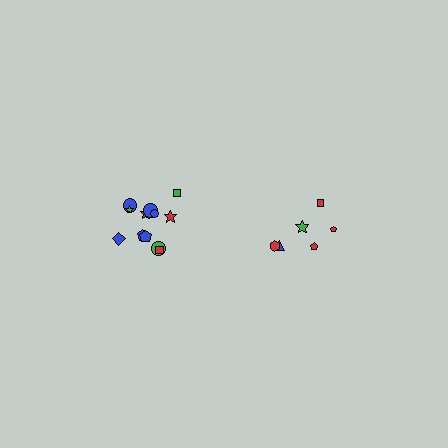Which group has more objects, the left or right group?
The left group.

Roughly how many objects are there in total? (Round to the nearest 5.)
Roughly 20 objects in total.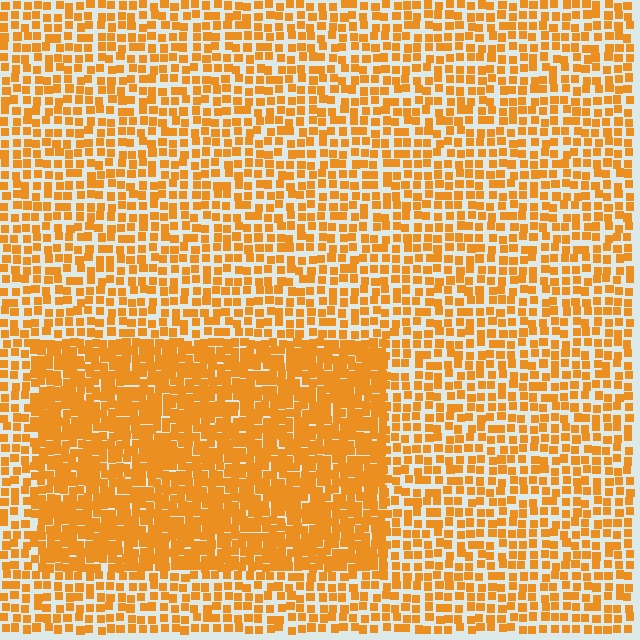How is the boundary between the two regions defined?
The boundary is defined by a change in element density (approximately 1.9x ratio). All elements are the same color, size, and shape.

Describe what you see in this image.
The image contains small orange elements arranged at two different densities. A rectangle-shaped region is visible where the elements are more densely packed than the surrounding area.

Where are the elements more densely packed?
The elements are more densely packed inside the rectangle boundary.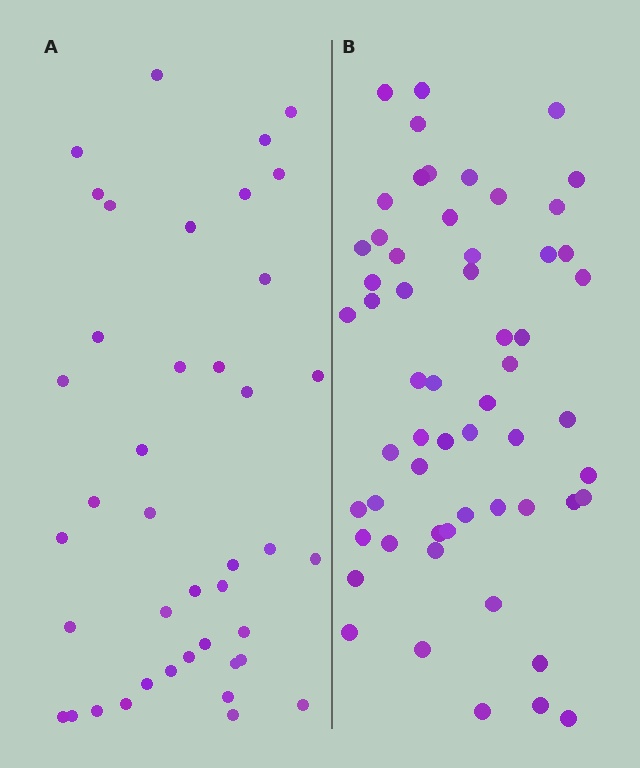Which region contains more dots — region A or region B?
Region B (the right region) has more dots.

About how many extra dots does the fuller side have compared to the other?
Region B has approximately 15 more dots than region A.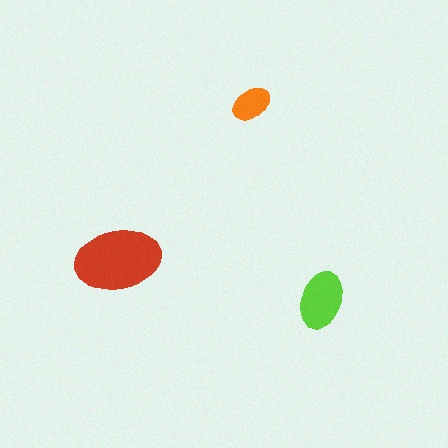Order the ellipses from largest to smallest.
the red one, the lime one, the orange one.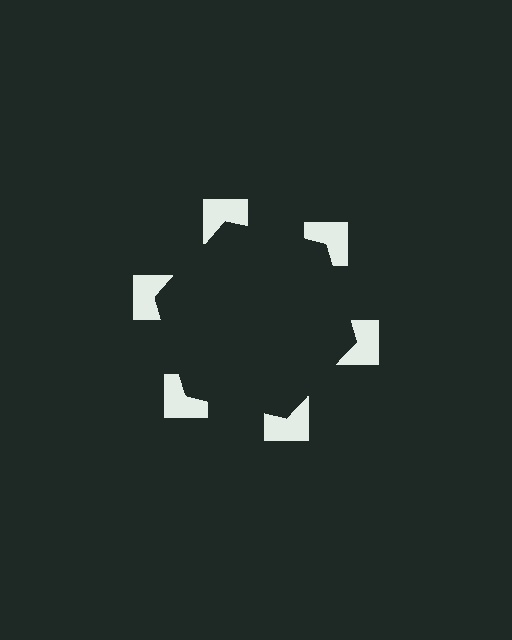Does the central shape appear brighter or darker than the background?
It typically appears slightly darker than the background, even though no actual brightness change is drawn.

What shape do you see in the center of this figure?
An illusory hexagon — its edges are inferred from the aligned wedge cuts in the notched squares, not physically drawn.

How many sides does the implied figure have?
6 sides.